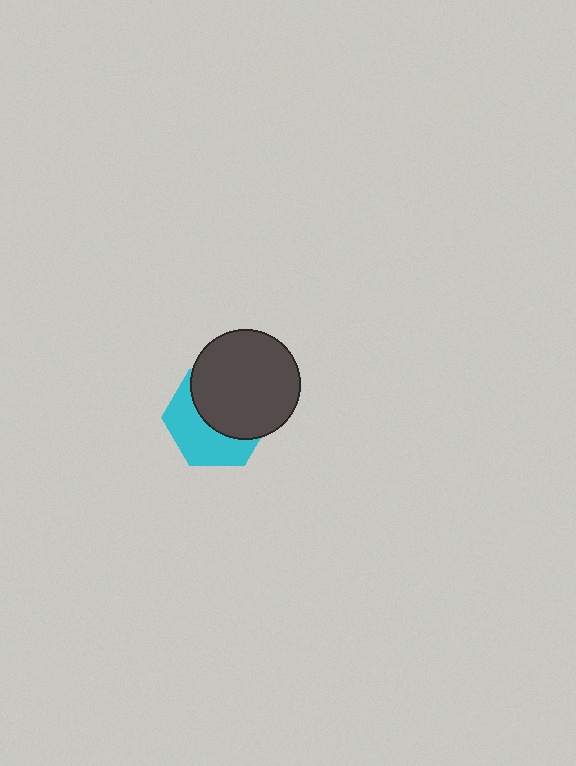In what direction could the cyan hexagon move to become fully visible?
The cyan hexagon could move toward the lower-left. That would shift it out from behind the dark gray circle entirely.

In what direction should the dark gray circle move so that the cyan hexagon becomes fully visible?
The dark gray circle should move toward the upper-right. That is the shortest direction to clear the overlap and leave the cyan hexagon fully visible.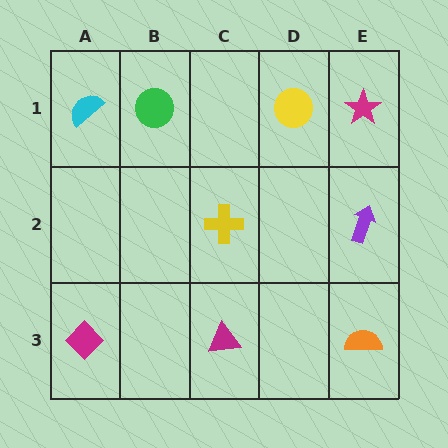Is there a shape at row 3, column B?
No, that cell is empty.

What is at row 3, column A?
A magenta diamond.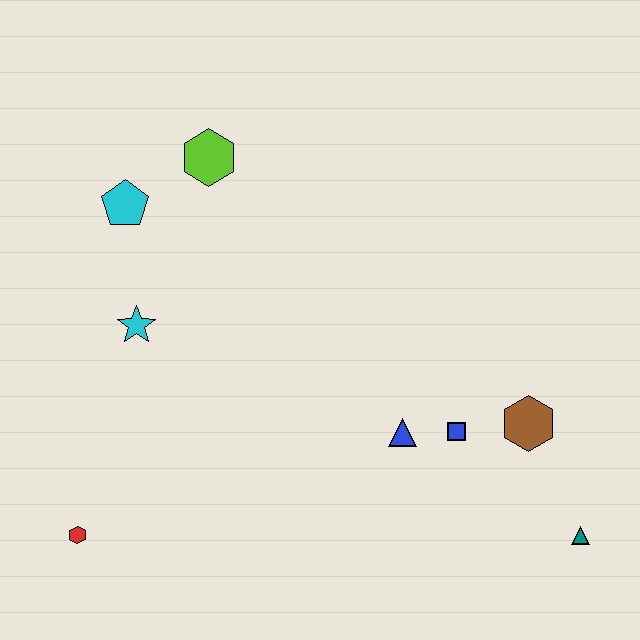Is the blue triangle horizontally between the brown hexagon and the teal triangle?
No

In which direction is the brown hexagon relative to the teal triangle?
The brown hexagon is above the teal triangle.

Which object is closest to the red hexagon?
The cyan star is closest to the red hexagon.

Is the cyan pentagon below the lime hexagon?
Yes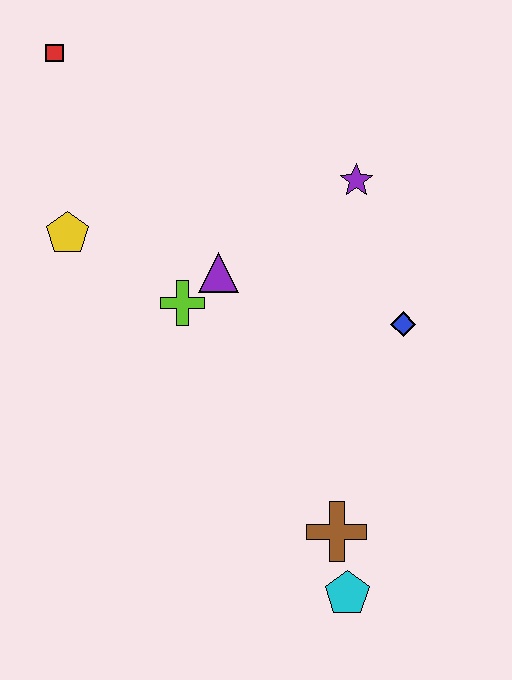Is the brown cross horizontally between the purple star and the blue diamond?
No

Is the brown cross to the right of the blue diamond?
No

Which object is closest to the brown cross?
The cyan pentagon is closest to the brown cross.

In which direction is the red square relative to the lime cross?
The red square is above the lime cross.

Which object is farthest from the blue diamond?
The red square is farthest from the blue diamond.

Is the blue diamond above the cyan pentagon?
Yes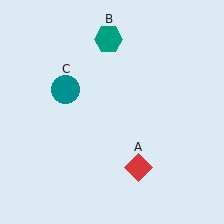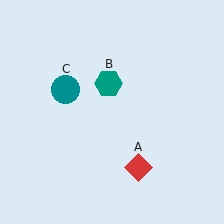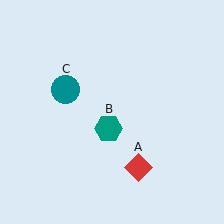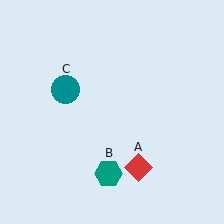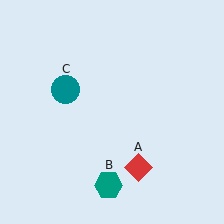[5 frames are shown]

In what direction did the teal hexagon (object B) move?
The teal hexagon (object B) moved down.